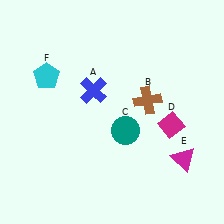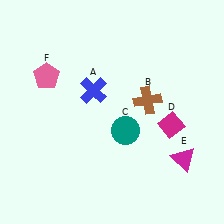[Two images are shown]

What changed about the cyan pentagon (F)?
In Image 1, F is cyan. In Image 2, it changed to pink.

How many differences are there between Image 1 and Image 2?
There is 1 difference between the two images.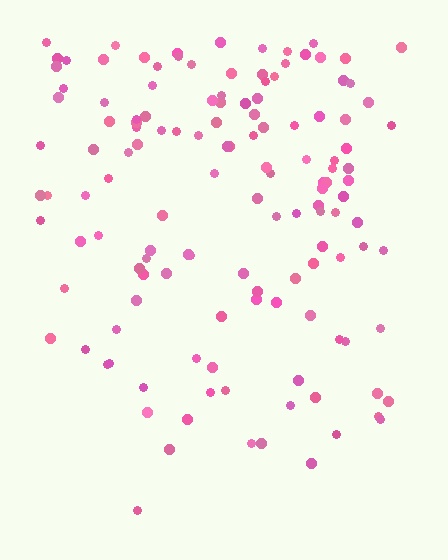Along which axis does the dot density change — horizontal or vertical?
Vertical.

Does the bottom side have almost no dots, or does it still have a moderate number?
Still a moderate number, just noticeably fewer than the top.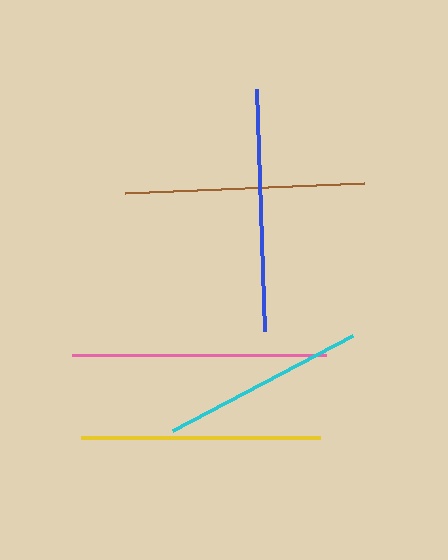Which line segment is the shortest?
The cyan line is the shortest at approximately 204 pixels.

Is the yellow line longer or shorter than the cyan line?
The yellow line is longer than the cyan line.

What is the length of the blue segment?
The blue segment is approximately 243 pixels long.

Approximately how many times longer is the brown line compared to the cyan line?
The brown line is approximately 1.2 times the length of the cyan line.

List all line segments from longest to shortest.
From longest to shortest: pink, blue, brown, yellow, cyan.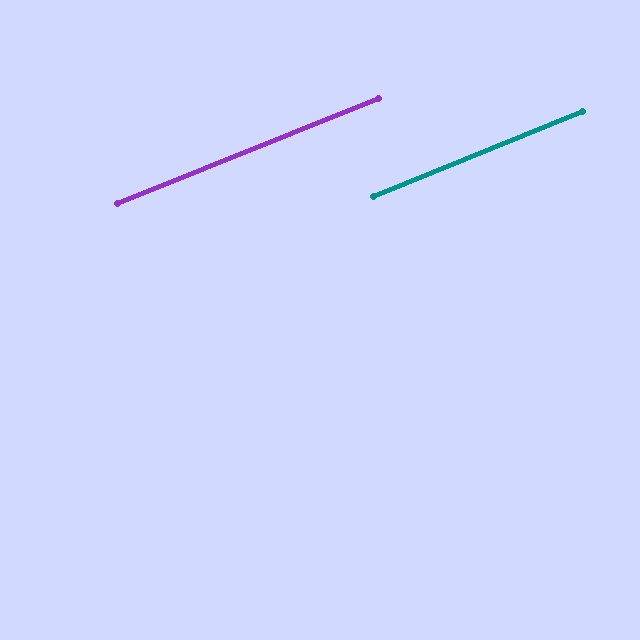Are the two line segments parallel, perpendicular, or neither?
Parallel — their directions differ by only 0.1°.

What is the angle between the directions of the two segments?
Approximately 0 degrees.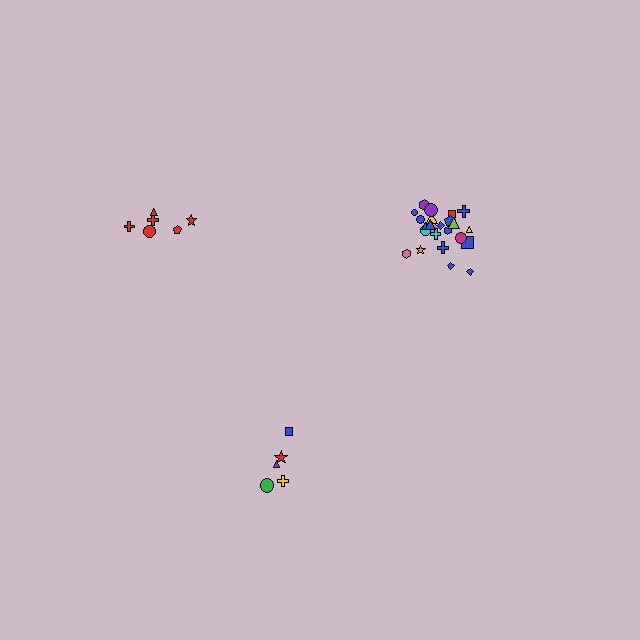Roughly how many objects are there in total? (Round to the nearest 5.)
Roughly 35 objects in total.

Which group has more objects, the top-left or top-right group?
The top-right group.